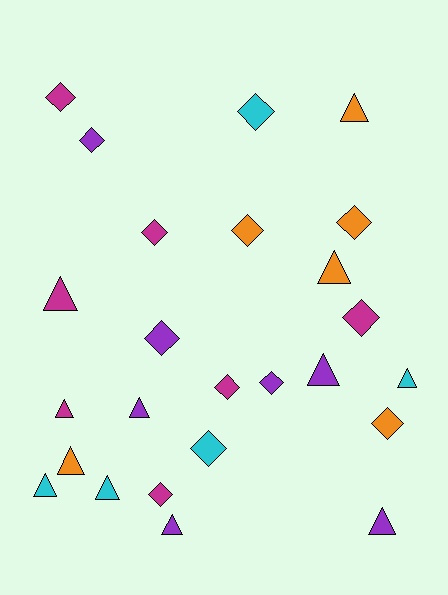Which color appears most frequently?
Purple, with 7 objects.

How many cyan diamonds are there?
There are 2 cyan diamonds.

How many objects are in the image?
There are 25 objects.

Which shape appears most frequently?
Diamond, with 13 objects.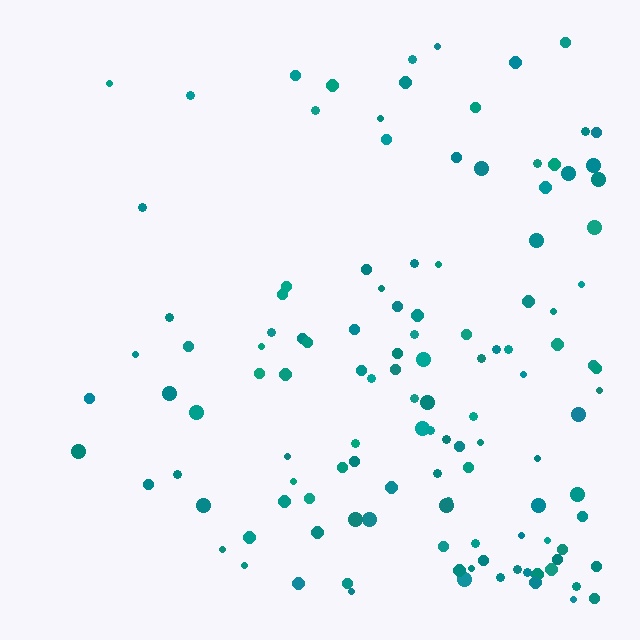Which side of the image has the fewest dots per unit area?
The left.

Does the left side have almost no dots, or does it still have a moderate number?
Still a moderate number, just noticeably fewer than the right.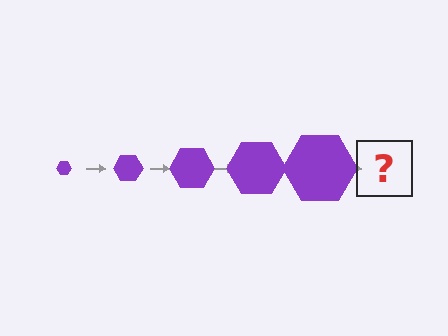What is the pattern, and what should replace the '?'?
The pattern is that the hexagon gets progressively larger each step. The '?' should be a purple hexagon, larger than the previous one.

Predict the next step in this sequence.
The next step is a purple hexagon, larger than the previous one.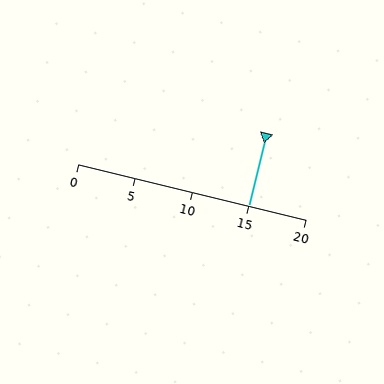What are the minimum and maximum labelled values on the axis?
The axis runs from 0 to 20.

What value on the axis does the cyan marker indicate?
The marker indicates approximately 15.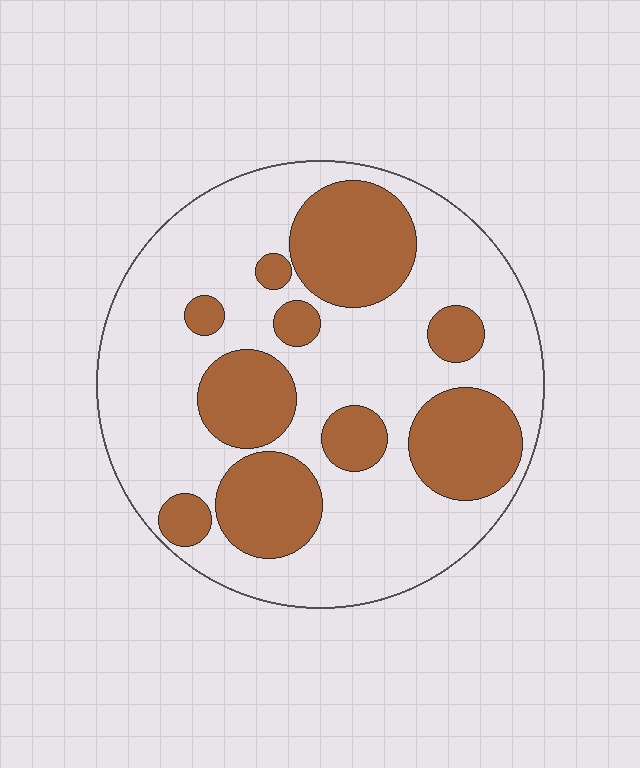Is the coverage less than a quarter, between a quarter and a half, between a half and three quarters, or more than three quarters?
Between a quarter and a half.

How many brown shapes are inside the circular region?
10.